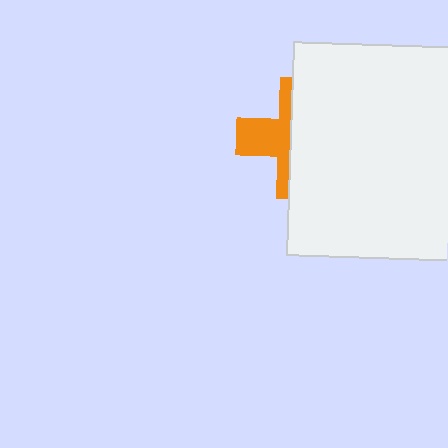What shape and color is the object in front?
The object in front is a white square.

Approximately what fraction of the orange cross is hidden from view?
Roughly 60% of the orange cross is hidden behind the white square.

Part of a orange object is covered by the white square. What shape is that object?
It is a cross.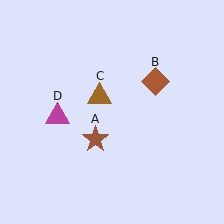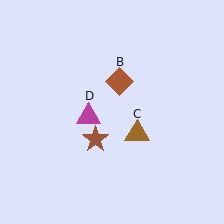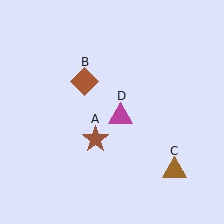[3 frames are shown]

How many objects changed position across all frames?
3 objects changed position: brown diamond (object B), brown triangle (object C), magenta triangle (object D).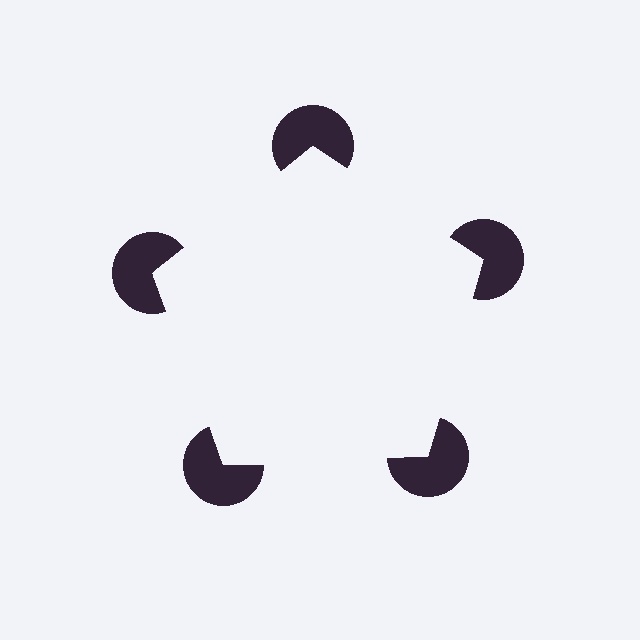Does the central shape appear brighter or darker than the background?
It typically appears slightly brighter than the background, even though no actual brightness change is drawn.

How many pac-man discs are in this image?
There are 5 — one at each vertex of the illusory pentagon.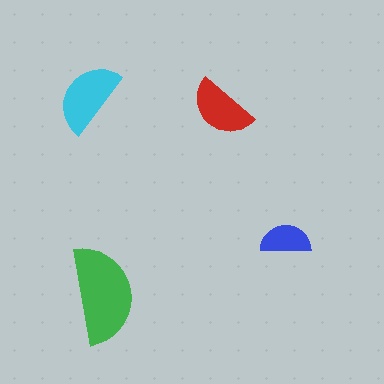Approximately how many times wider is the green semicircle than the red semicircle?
About 1.5 times wider.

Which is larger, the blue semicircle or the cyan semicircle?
The cyan one.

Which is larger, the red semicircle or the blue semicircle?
The red one.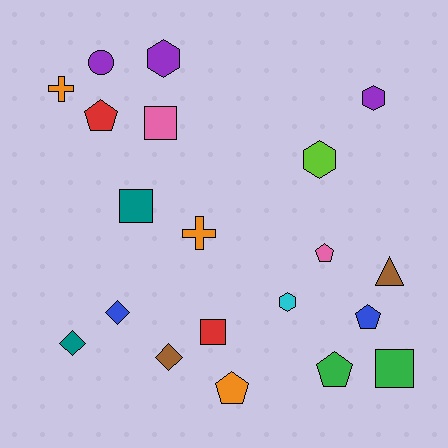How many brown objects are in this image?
There are 2 brown objects.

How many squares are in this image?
There are 4 squares.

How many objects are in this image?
There are 20 objects.